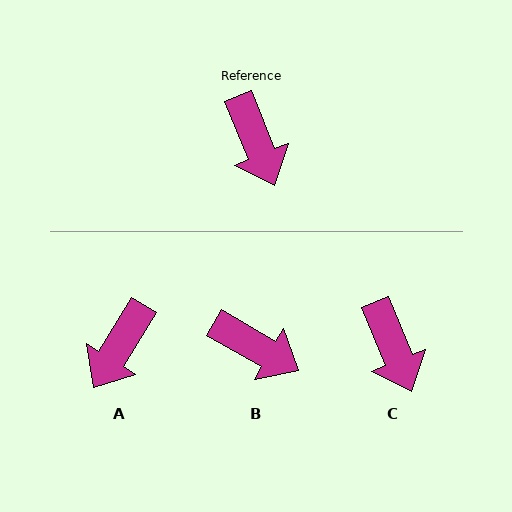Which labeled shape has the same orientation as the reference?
C.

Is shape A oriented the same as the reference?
No, it is off by about 54 degrees.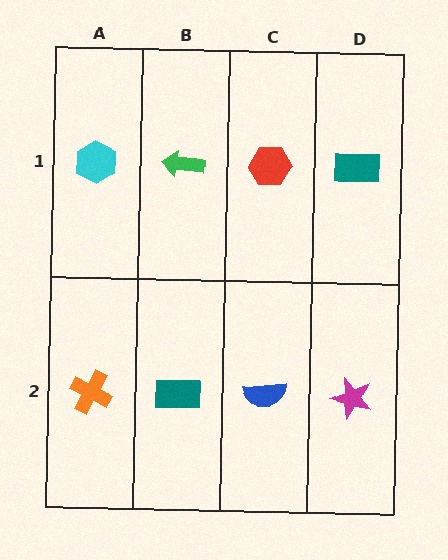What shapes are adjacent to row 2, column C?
A red hexagon (row 1, column C), a teal rectangle (row 2, column B), a magenta star (row 2, column D).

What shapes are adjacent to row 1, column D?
A magenta star (row 2, column D), a red hexagon (row 1, column C).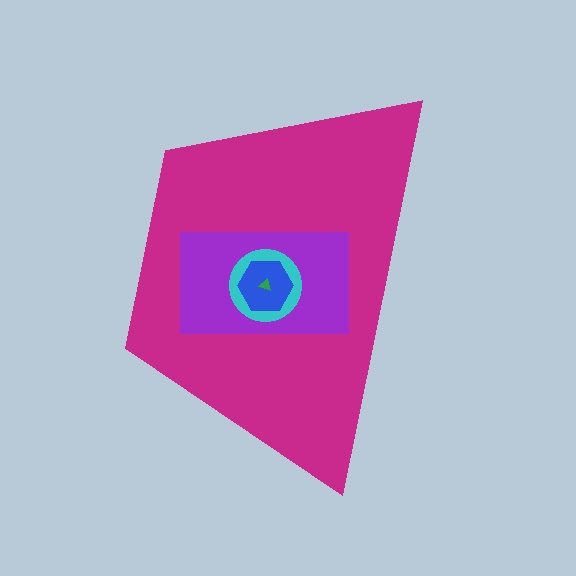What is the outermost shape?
The magenta trapezoid.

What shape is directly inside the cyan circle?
The blue hexagon.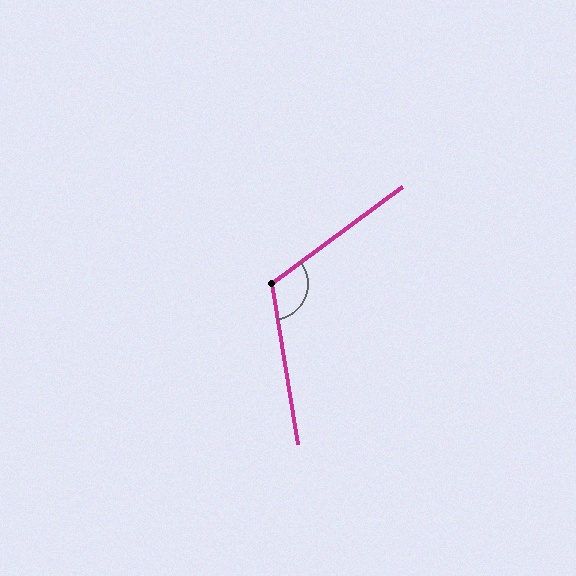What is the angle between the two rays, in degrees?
Approximately 117 degrees.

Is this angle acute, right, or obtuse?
It is obtuse.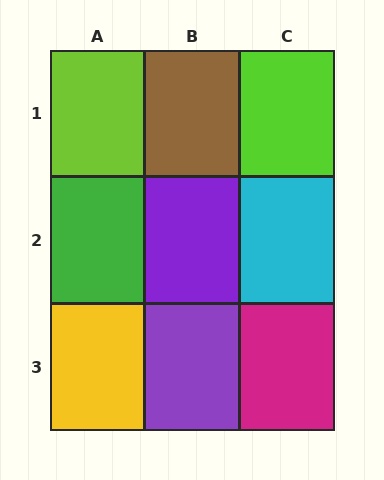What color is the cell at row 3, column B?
Purple.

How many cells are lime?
2 cells are lime.